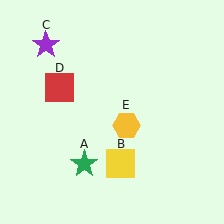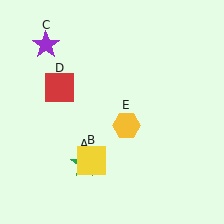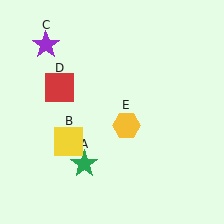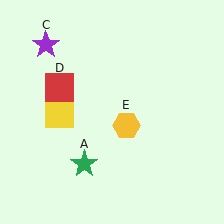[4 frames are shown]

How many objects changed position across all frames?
1 object changed position: yellow square (object B).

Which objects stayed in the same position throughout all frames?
Green star (object A) and purple star (object C) and red square (object D) and yellow hexagon (object E) remained stationary.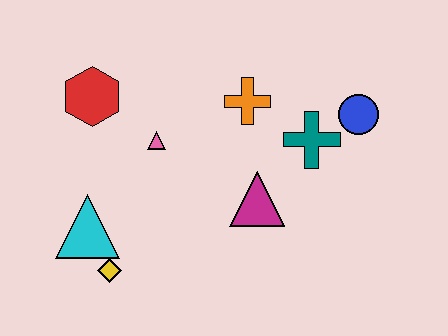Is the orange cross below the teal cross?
No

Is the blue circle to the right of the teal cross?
Yes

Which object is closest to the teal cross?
The blue circle is closest to the teal cross.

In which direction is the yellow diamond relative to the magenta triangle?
The yellow diamond is to the left of the magenta triangle.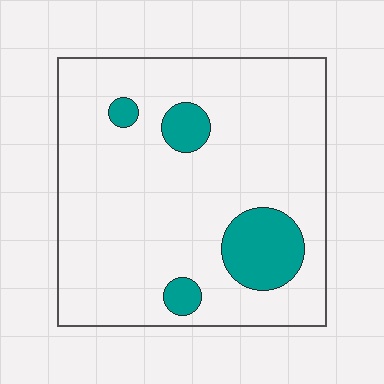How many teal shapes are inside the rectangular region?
4.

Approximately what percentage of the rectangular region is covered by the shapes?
Approximately 15%.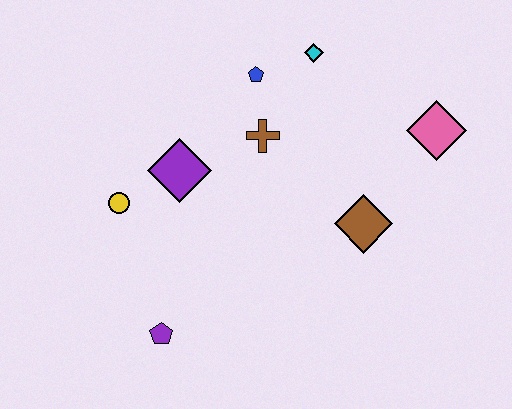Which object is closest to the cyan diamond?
The blue pentagon is closest to the cyan diamond.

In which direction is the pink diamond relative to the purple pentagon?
The pink diamond is to the right of the purple pentagon.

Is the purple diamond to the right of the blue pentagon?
No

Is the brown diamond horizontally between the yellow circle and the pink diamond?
Yes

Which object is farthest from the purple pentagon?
The pink diamond is farthest from the purple pentagon.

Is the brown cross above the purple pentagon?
Yes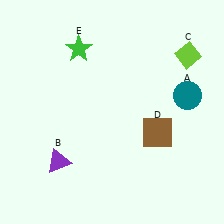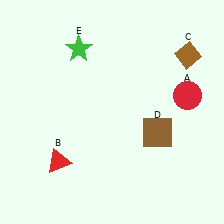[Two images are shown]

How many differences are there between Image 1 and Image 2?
There are 3 differences between the two images.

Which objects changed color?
A changed from teal to red. B changed from purple to red. C changed from lime to brown.